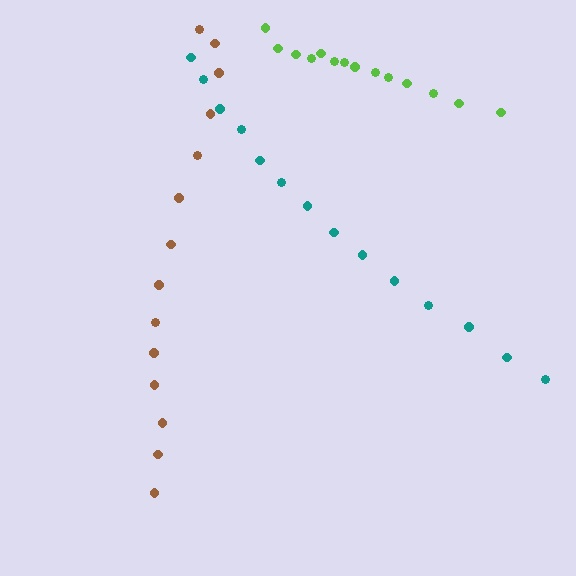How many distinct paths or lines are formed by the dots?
There are 3 distinct paths.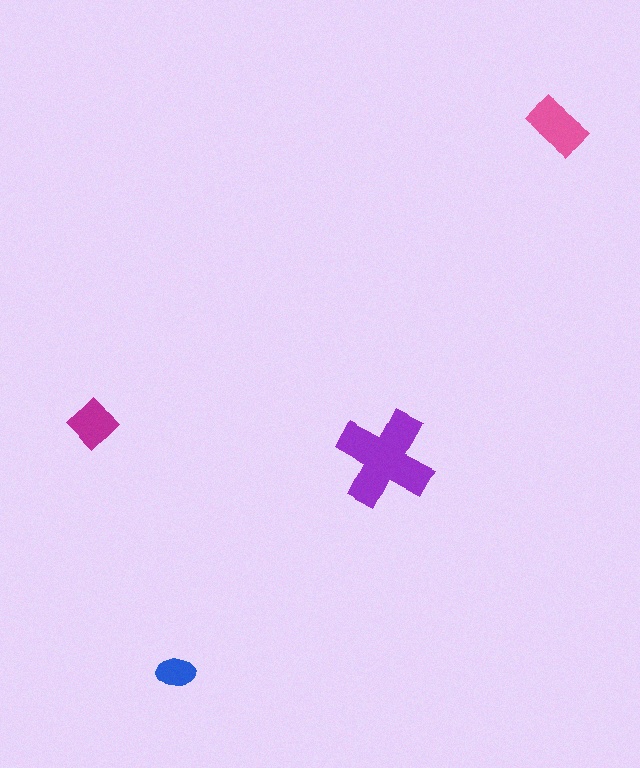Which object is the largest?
The purple cross.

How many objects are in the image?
There are 4 objects in the image.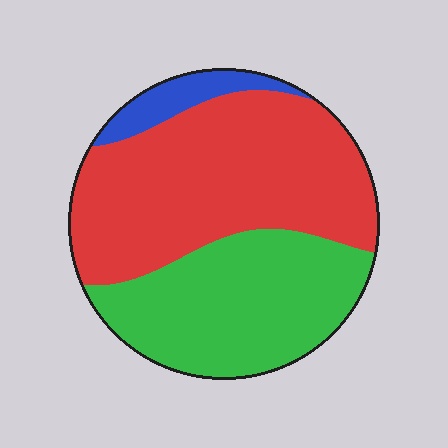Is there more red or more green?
Red.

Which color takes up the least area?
Blue, at roughly 10%.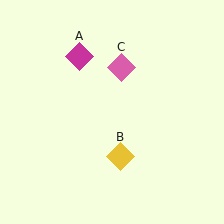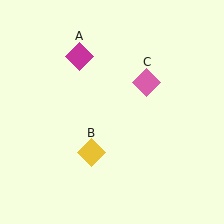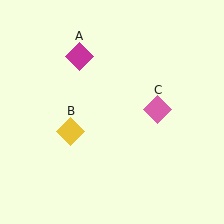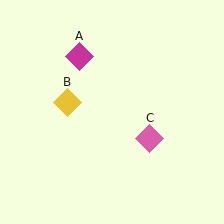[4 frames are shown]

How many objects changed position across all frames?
2 objects changed position: yellow diamond (object B), pink diamond (object C).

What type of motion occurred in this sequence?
The yellow diamond (object B), pink diamond (object C) rotated clockwise around the center of the scene.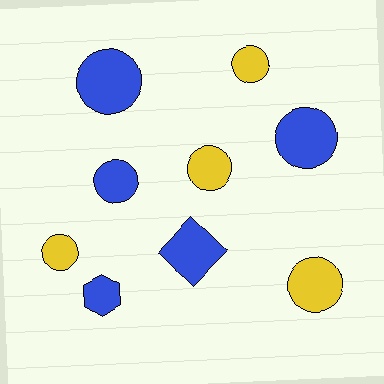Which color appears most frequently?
Blue, with 5 objects.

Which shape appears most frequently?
Circle, with 7 objects.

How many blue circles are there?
There are 3 blue circles.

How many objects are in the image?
There are 9 objects.